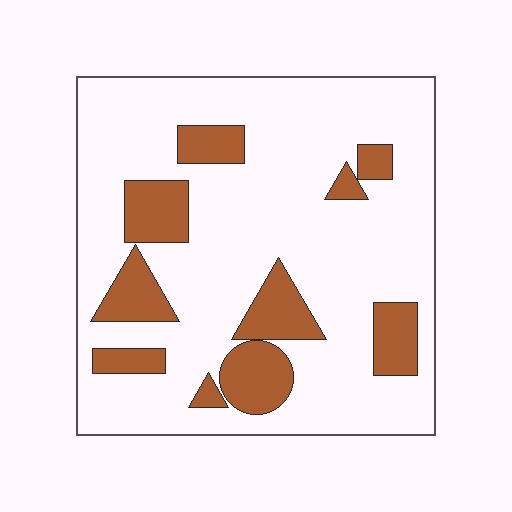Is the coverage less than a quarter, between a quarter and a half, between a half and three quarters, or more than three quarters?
Less than a quarter.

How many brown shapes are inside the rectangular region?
10.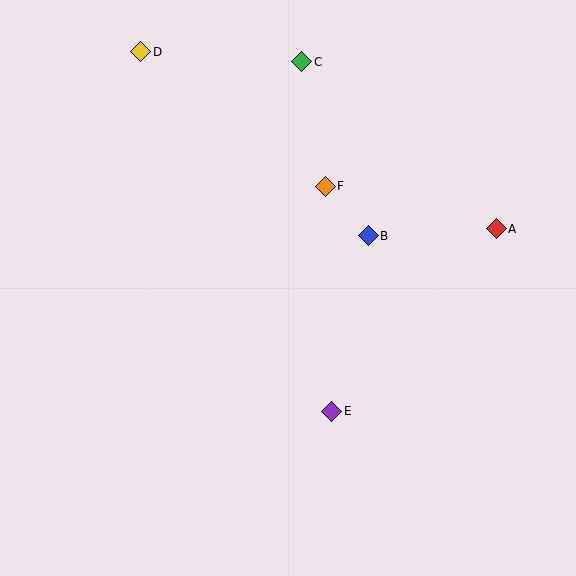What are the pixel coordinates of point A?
Point A is at (496, 229).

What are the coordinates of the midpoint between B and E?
The midpoint between B and E is at (350, 323).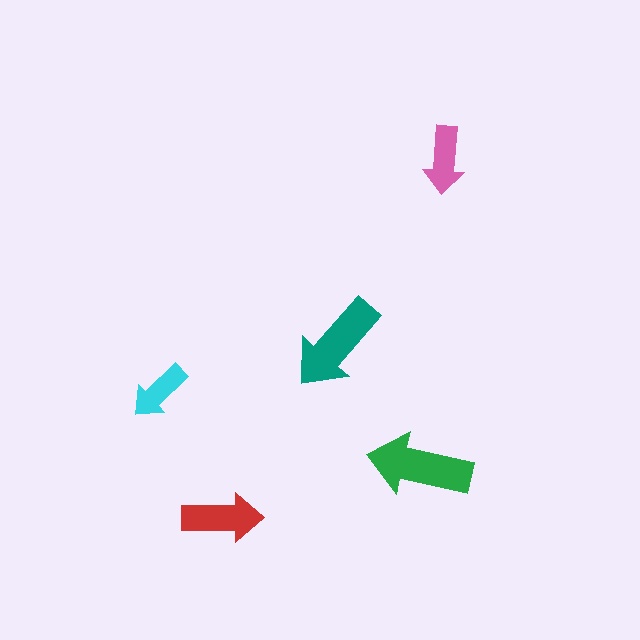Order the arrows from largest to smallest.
the green one, the teal one, the red one, the pink one, the cyan one.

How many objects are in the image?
There are 5 objects in the image.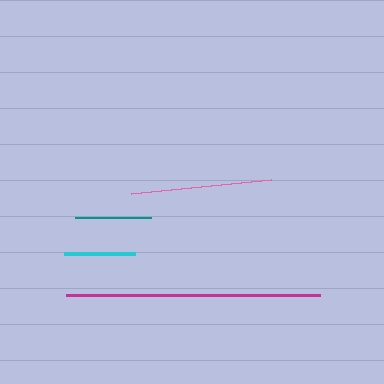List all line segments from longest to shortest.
From longest to shortest: magenta, pink, teal, cyan.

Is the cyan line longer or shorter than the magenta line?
The magenta line is longer than the cyan line.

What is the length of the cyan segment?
The cyan segment is approximately 70 pixels long.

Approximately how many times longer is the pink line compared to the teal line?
The pink line is approximately 1.9 times the length of the teal line.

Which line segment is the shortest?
The cyan line is the shortest at approximately 70 pixels.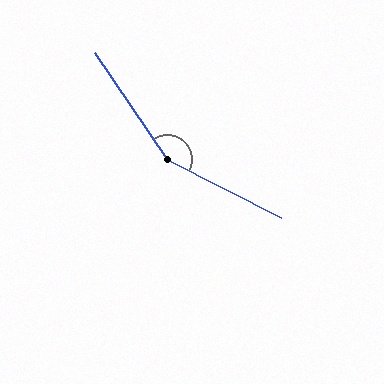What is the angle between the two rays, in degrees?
Approximately 151 degrees.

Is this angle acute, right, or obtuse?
It is obtuse.